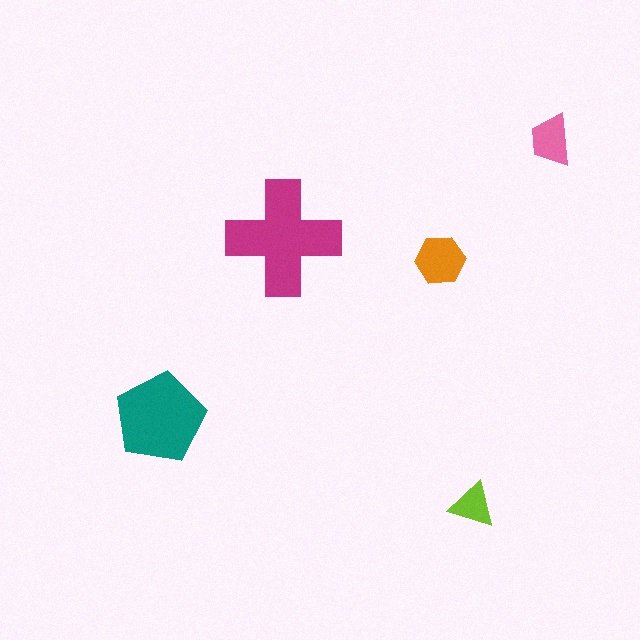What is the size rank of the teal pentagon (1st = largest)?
2nd.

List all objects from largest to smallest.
The magenta cross, the teal pentagon, the orange hexagon, the pink trapezoid, the lime triangle.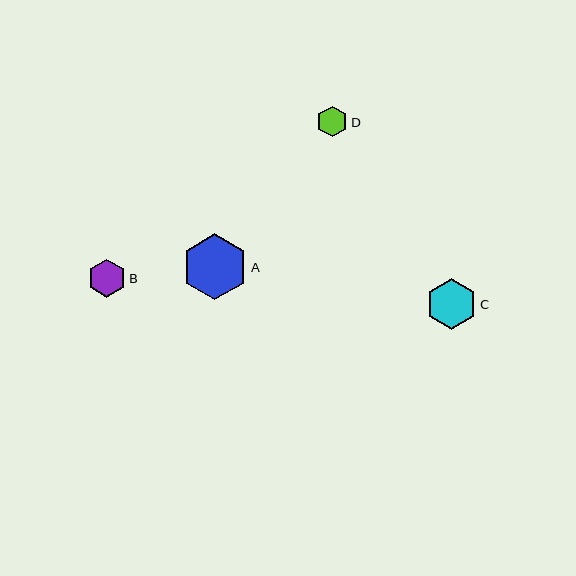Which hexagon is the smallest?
Hexagon D is the smallest with a size of approximately 31 pixels.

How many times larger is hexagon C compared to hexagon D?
Hexagon C is approximately 1.7 times the size of hexagon D.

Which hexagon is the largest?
Hexagon A is the largest with a size of approximately 66 pixels.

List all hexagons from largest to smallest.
From largest to smallest: A, C, B, D.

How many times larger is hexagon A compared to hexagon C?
Hexagon A is approximately 1.3 times the size of hexagon C.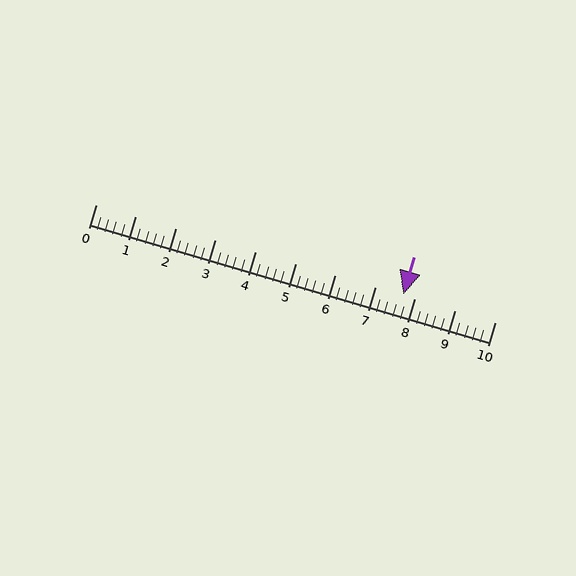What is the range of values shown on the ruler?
The ruler shows values from 0 to 10.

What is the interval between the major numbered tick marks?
The major tick marks are spaced 1 units apart.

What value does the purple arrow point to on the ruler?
The purple arrow points to approximately 7.7.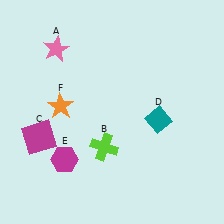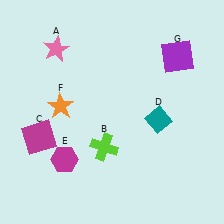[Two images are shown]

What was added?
A purple square (G) was added in Image 2.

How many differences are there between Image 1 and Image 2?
There is 1 difference between the two images.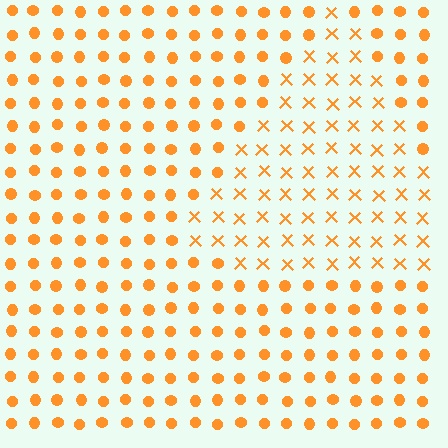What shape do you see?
I see a triangle.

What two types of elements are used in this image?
The image uses X marks inside the triangle region and circles outside it.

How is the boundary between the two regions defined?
The boundary is defined by a change in element shape: X marks inside vs. circles outside. All elements share the same color and spacing.